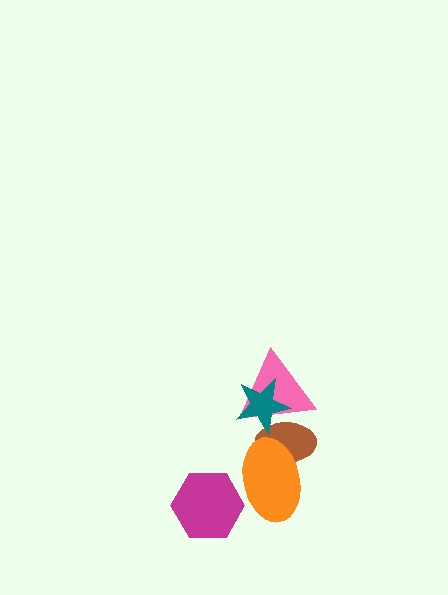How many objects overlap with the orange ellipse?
2 objects overlap with the orange ellipse.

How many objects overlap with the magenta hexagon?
1 object overlaps with the magenta hexagon.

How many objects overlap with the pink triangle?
2 objects overlap with the pink triangle.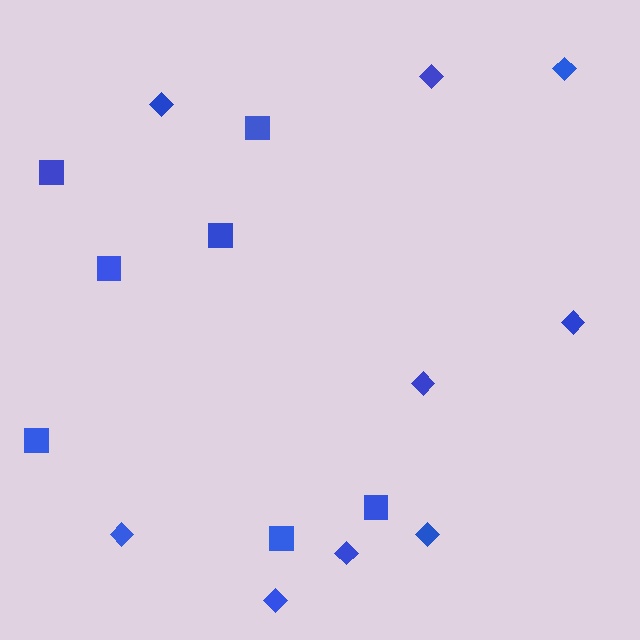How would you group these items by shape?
There are 2 groups: one group of squares (7) and one group of diamonds (9).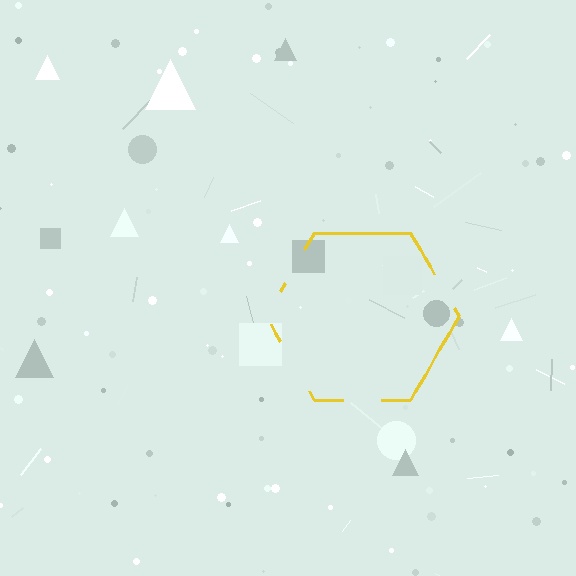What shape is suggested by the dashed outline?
The dashed outline suggests a hexagon.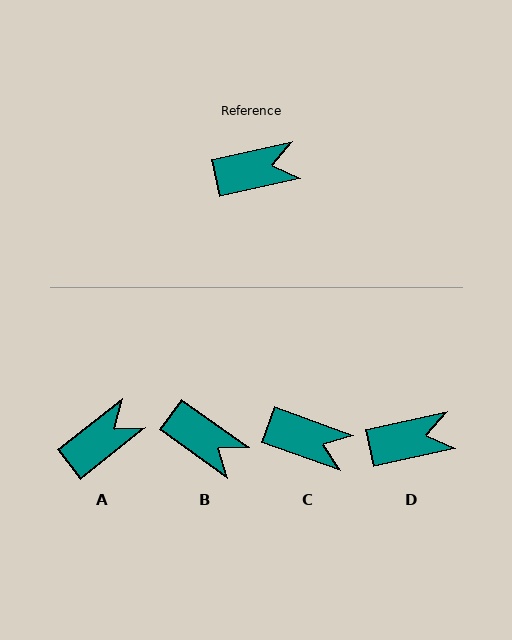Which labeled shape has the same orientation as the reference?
D.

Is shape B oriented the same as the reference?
No, it is off by about 48 degrees.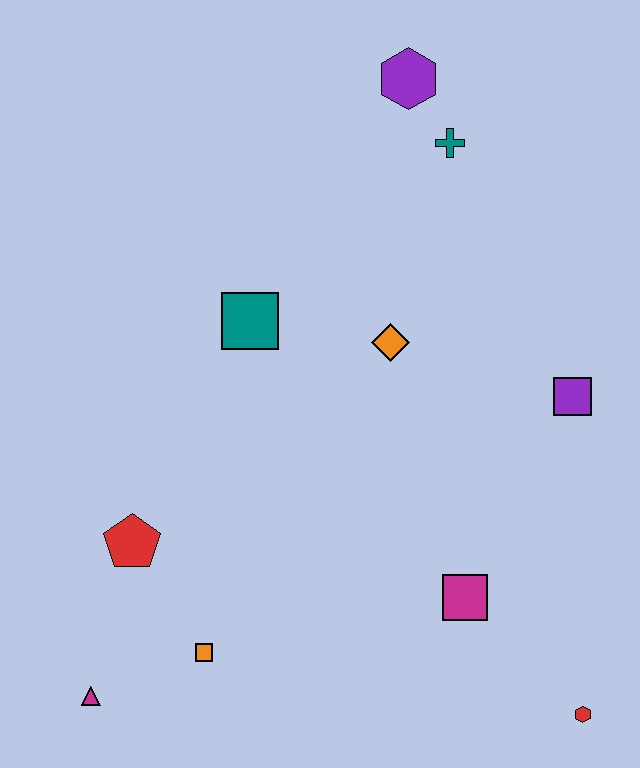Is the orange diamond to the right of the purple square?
No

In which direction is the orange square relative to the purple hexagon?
The orange square is below the purple hexagon.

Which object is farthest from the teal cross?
The magenta triangle is farthest from the teal cross.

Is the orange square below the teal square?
Yes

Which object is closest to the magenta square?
The red hexagon is closest to the magenta square.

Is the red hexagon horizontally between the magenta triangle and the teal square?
No